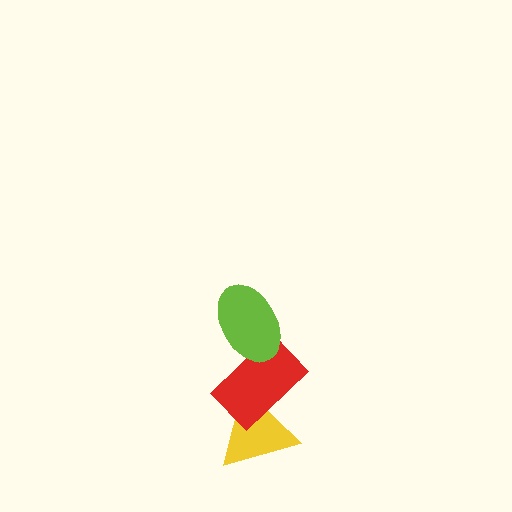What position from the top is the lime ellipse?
The lime ellipse is 1st from the top.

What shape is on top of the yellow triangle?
The red rectangle is on top of the yellow triangle.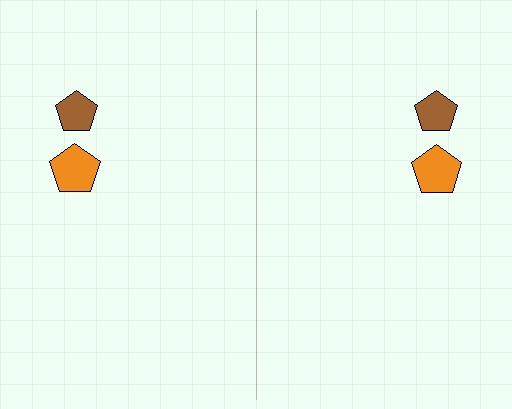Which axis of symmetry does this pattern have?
The pattern has a vertical axis of symmetry running through the center of the image.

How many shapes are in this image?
There are 4 shapes in this image.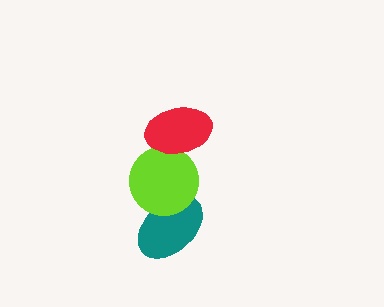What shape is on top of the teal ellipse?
The lime circle is on top of the teal ellipse.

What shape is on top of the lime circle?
The red ellipse is on top of the lime circle.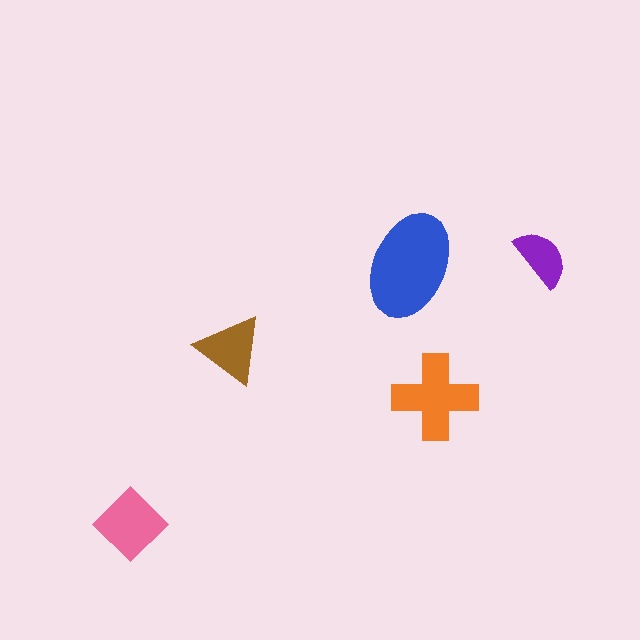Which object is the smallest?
The purple semicircle.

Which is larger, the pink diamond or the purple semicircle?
The pink diamond.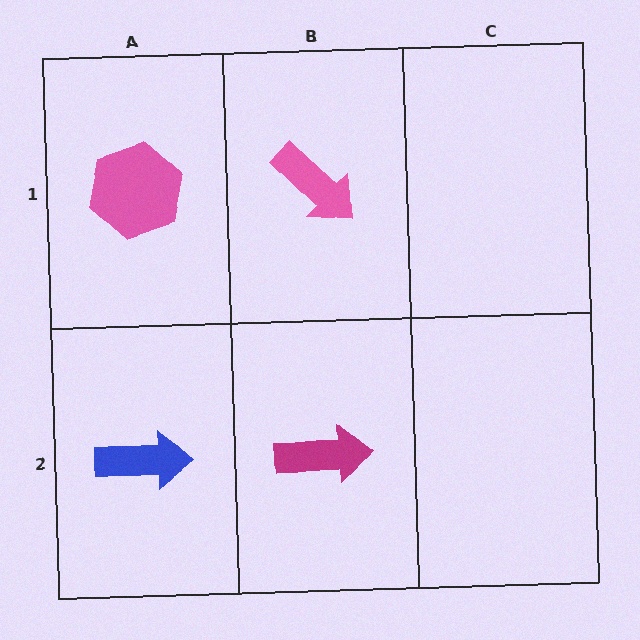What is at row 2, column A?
A blue arrow.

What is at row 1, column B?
A pink arrow.